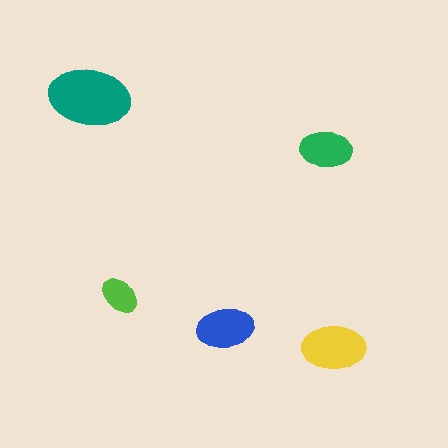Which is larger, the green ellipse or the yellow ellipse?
The yellow one.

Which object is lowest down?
The yellow ellipse is bottommost.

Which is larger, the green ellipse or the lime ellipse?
The green one.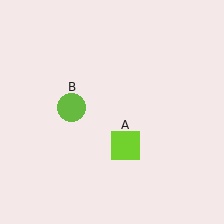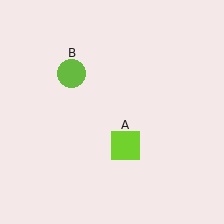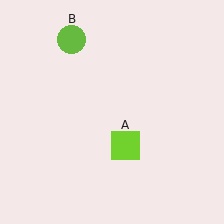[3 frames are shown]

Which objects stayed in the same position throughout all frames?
Lime square (object A) remained stationary.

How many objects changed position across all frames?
1 object changed position: lime circle (object B).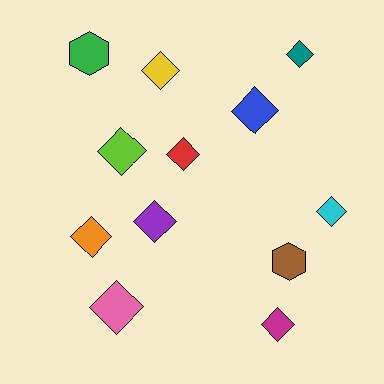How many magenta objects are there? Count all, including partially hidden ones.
There is 1 magenta object.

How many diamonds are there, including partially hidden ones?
There are 10 diamonds.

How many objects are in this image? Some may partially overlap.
There are 12 objects.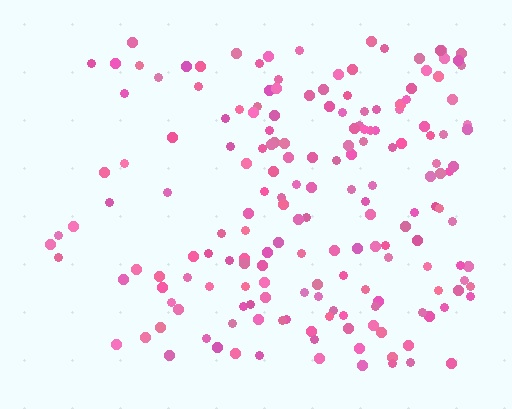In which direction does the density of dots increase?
From left to right, with the right side densest.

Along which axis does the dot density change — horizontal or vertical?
Horizontal.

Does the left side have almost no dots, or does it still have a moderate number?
Still a moderate number, just noticeably fewer than the right.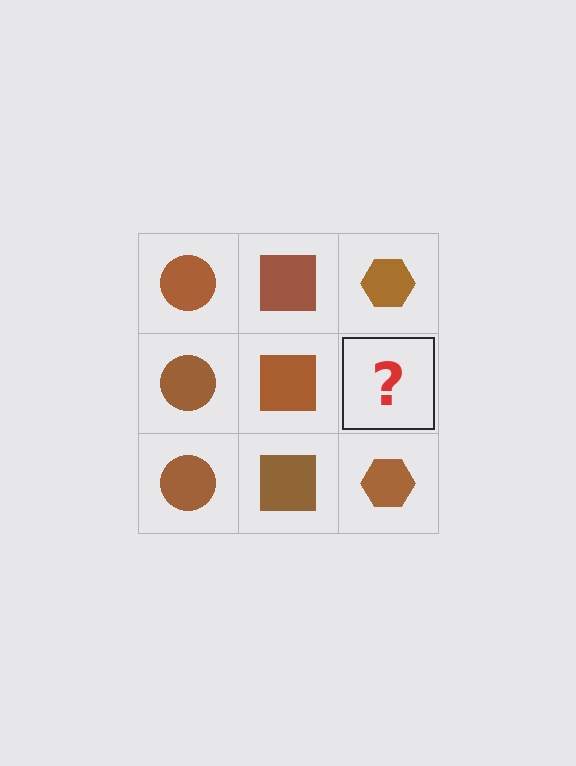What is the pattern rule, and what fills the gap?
The rule is that each column has a consistent shape. The gap should be filled with a brown hexagon.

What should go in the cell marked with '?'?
The missing cell should contain a brown hexagon.